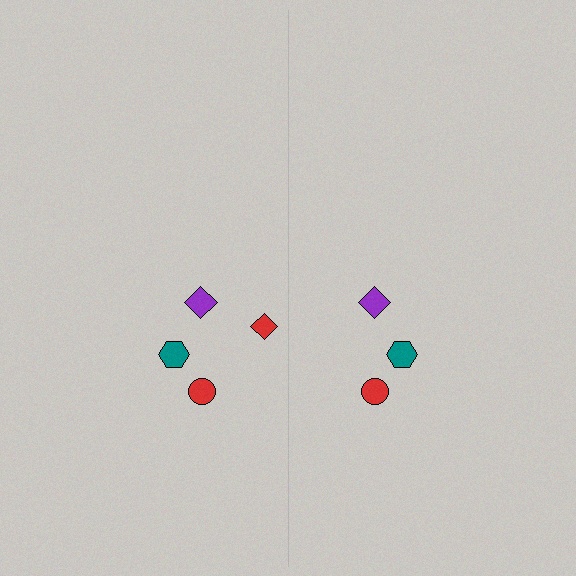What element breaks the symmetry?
A red diamond is missing from the right side.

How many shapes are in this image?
There are 7 shapes in this image.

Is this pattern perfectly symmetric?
No, the pattern is not perfectly symmetric. A red diamond is missing from the right side.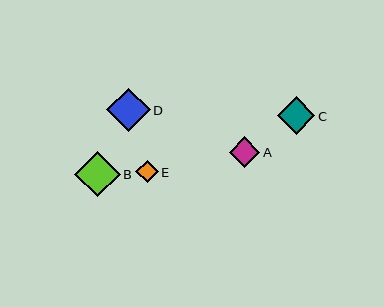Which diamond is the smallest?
Diamond E is the smallest with a size of approximately 23 pixels.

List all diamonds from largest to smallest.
From largest to smallest: B, D, C, A, E.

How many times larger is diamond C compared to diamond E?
Diamond C is approximately 1.7 times the size of diamond E.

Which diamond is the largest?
Diamond B is the largest with a size of approximately 46 pixels.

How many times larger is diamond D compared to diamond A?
Diamond D is approximately 1.4 times the size of diamond A.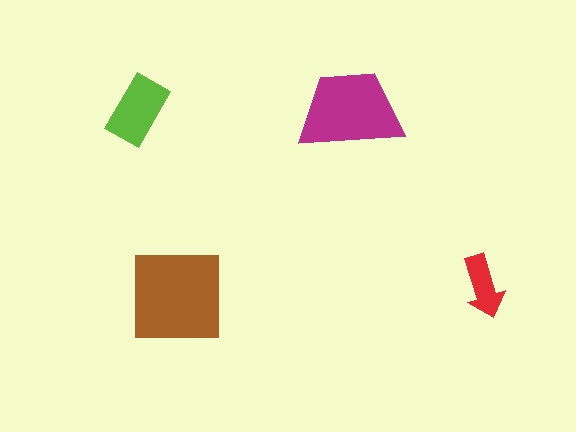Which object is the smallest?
The red arrow.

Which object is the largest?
The brown square.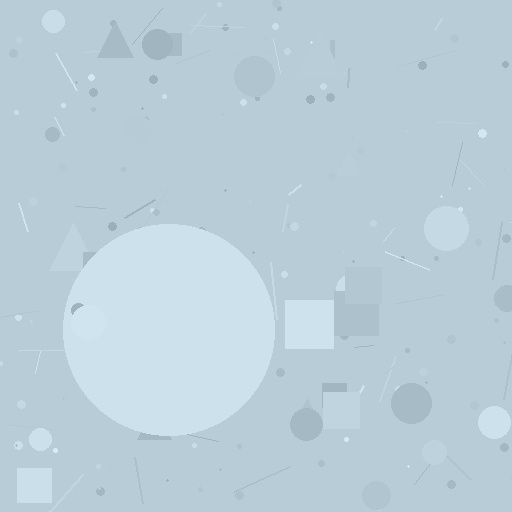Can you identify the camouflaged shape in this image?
The camouflaged shape is a circle.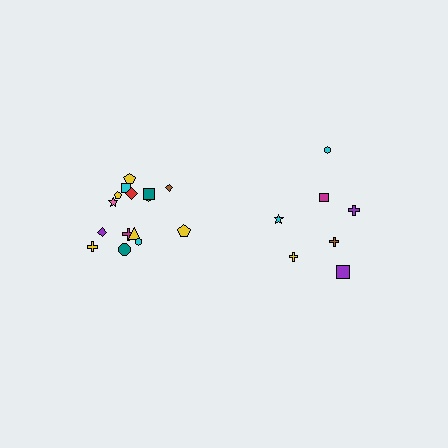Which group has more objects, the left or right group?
The left group.